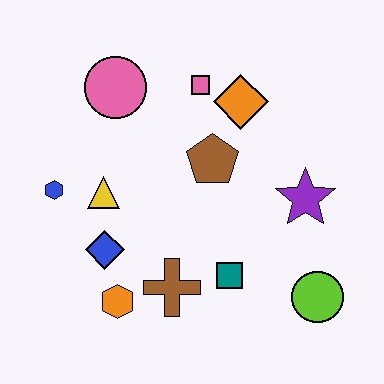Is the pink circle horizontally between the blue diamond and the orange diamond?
Yes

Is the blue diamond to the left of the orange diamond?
Yes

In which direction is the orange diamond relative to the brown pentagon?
The orange diamond is above the brown pentagon.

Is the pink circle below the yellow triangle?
No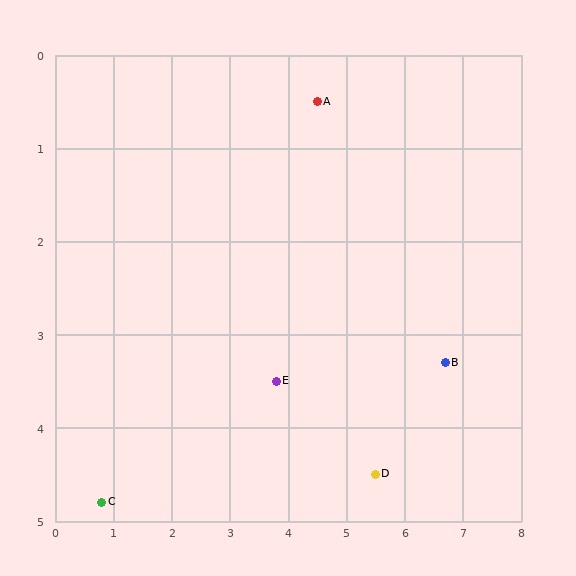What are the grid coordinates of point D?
Point D is at approximately (5.5, 4.5).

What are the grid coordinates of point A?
Point A is at approximately (4.5, 0.5).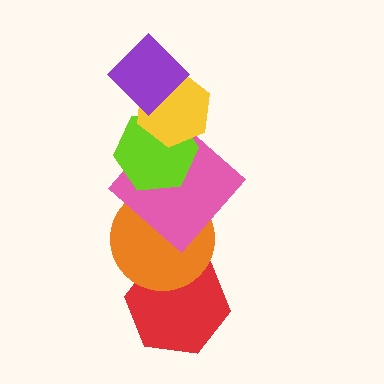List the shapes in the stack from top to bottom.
From top to bottom: the purple diamond, the yellow hexagon, the lime hexagon, the pink diamond, the orange circle, the red hexagon.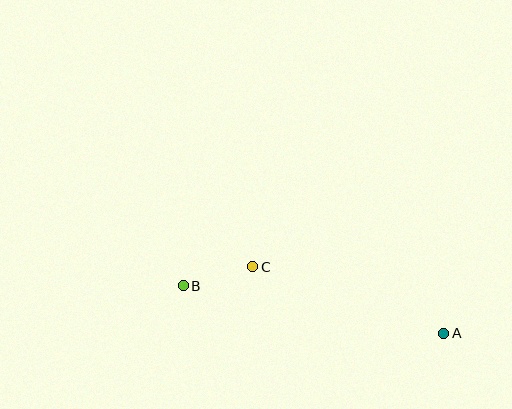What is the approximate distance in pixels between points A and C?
The distance between A and C is approximately 203 pixels.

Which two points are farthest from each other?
Points A and B are farthest from each other.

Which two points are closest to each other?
Points B and C are closest to each other.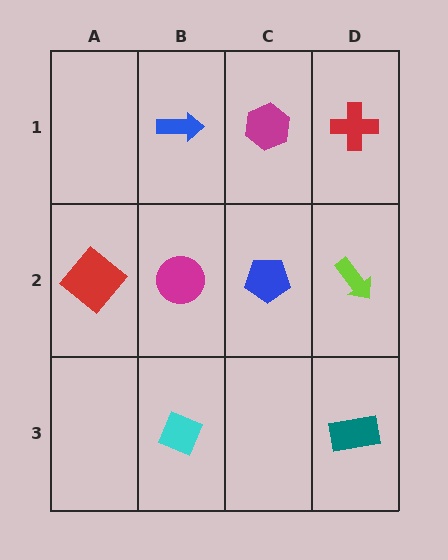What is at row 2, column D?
A lime arrow.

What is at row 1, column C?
A magenta hexagon.